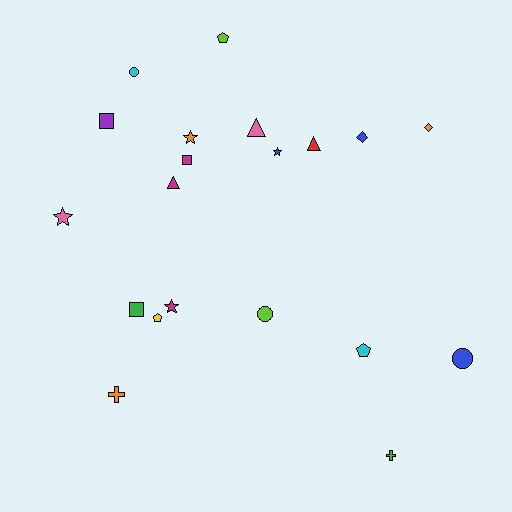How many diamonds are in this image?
There are 2 diamonds.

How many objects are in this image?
There are 20 objects.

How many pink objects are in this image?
There are 2 pink objects.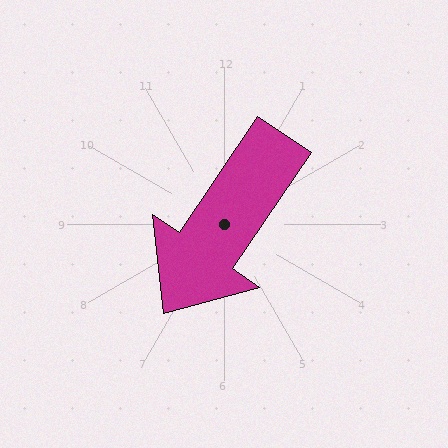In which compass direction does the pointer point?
Southwest.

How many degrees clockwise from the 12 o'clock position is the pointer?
Approximately 214 degrees.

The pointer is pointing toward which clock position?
Roughly 7 o'clock.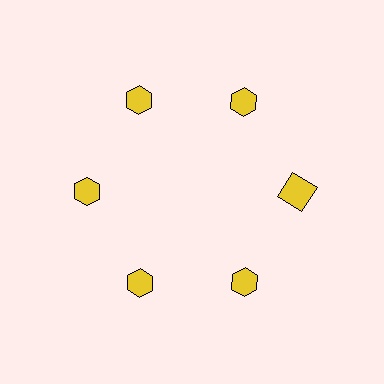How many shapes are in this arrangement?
There are 6 shapes arranged in a ring pattern.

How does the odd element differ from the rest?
It has a different shape: square instead of hexagon.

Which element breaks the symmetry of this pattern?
The yellow square at roughly the 3 o'clock position breaks the symmetry. All other shapes are yellow hexagons.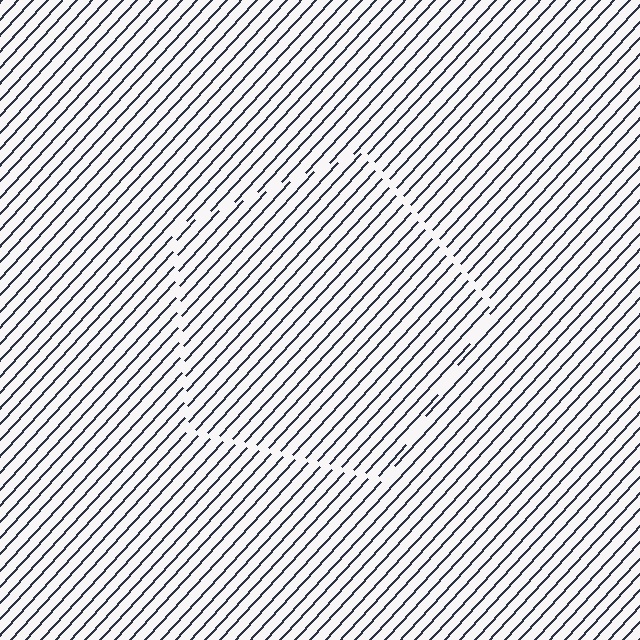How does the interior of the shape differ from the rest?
The interior of the shape contains the same grating, shifted by half a period — the contour is defined by the phase discontinuity where line-ends from the inner and outer gratings abut.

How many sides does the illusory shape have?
5 sides — the line-ends trace a pentagon.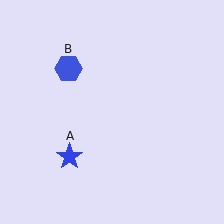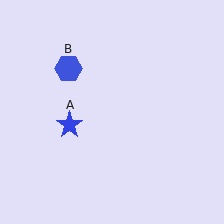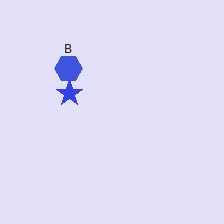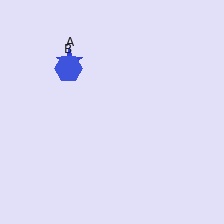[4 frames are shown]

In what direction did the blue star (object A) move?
The blue star (object A) moved up.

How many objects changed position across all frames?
1 object changed position: blue star (object A).